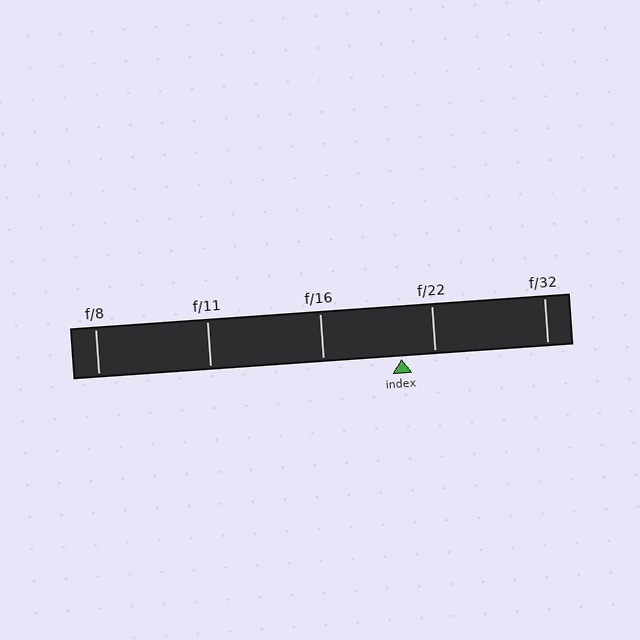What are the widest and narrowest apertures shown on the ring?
The widest aperture shown is f/8 and the narrowest is f/32.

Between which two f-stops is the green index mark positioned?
The index mark is between f/16 and f/22.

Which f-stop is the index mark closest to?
The index mark is closest to f/22.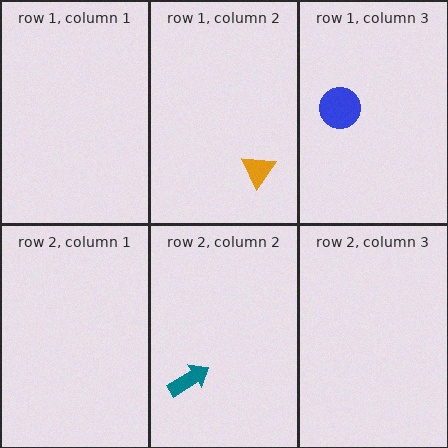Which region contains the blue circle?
The row 1, column 3 region.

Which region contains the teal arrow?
The row 2, column 2 region.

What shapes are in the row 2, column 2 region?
The teal arrow.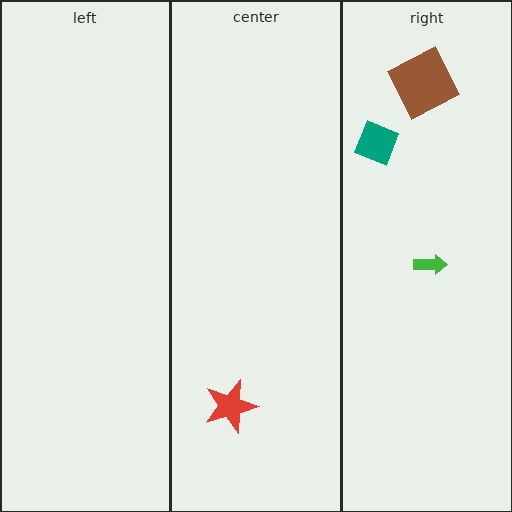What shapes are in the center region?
The red star.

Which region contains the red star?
The center region.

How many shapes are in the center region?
1.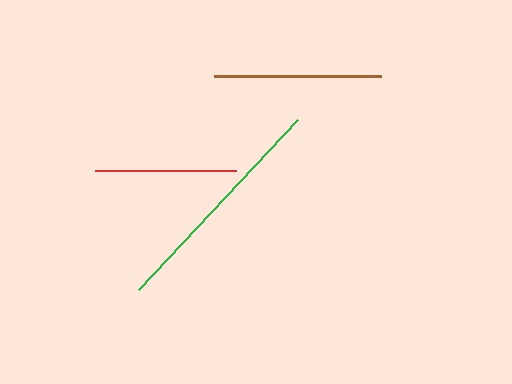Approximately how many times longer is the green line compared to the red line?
The green line is approximately 1.6 times the length of the red line.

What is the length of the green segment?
The green segment is approximately 233 pixels long.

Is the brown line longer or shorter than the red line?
The brown line is longer than the red line.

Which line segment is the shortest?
The red line is the shortest at approximately 142 pixels.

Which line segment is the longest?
The green line is the longest at approximately 233 pixels.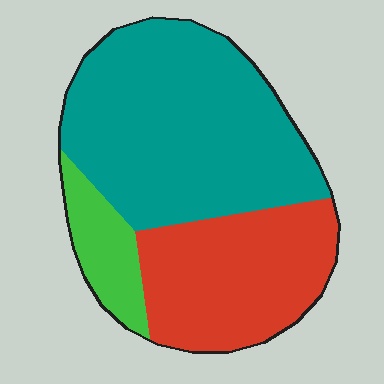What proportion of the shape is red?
Red takes up between a quarter and a half of the shape.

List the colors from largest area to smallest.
From largest to smallest: teal, red, green.